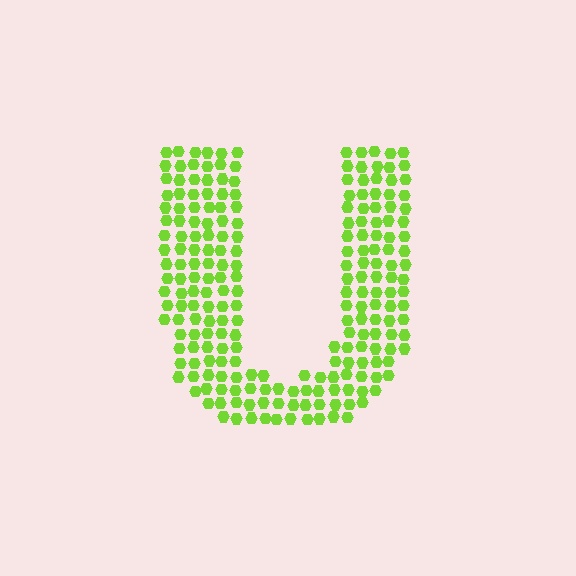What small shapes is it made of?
It is made of small hexagons.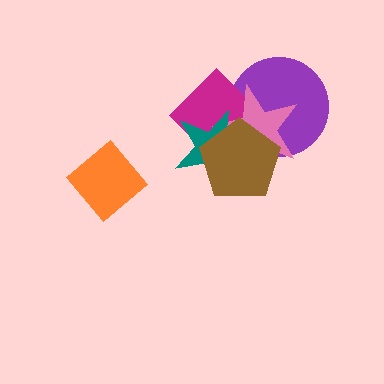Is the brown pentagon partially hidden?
No, no other shape covers it.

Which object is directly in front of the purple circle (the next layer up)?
The magenta diamond is directly in front of the purple circle.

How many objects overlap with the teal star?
4 objects overlap with the teal star.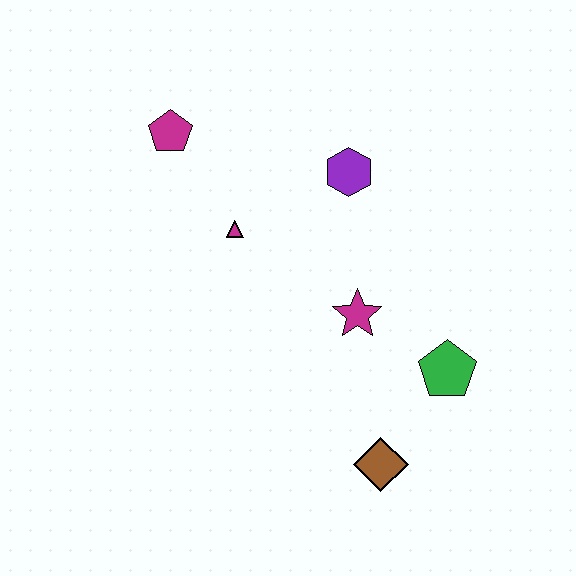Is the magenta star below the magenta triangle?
Yes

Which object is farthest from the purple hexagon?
The brown diamond is farthest from the purple hexagon.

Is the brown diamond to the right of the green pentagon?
No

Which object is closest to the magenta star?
The green pentagon is closest to the magenta star.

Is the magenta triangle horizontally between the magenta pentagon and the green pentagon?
Yes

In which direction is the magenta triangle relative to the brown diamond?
The magenta triangle is above the brown diamond.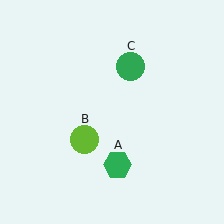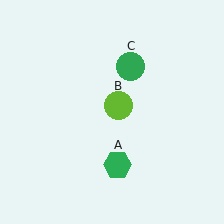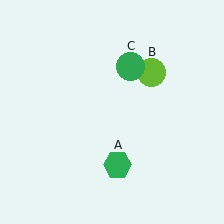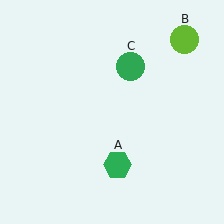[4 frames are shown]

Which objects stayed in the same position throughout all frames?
Green hexagon (object A) and green circle (object C) remained stationary.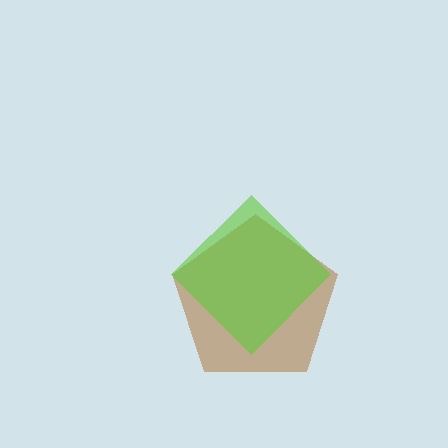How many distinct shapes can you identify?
There are 2 distinct shapes: a brown pentagon, a lime diamond.